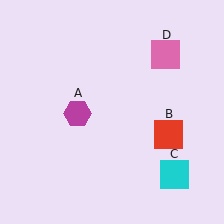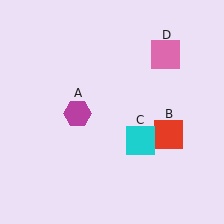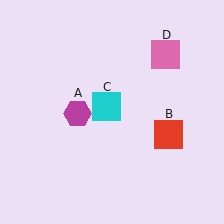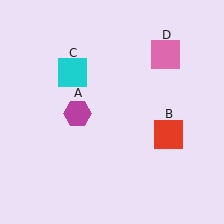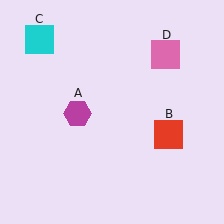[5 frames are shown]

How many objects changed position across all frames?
1 object changed position: cyan square (object C).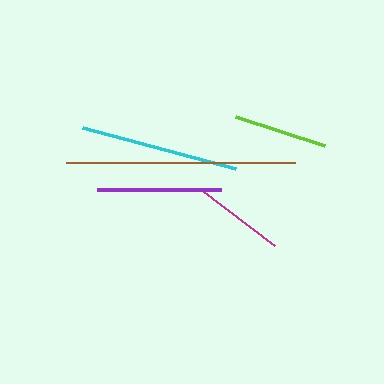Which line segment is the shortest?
The lime line is the shortest at approximately 93 pixels.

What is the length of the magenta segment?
The magenta segment is approximately 94 pixels long.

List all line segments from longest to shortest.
From longest to shortest: brown, cyan, purple, magenta, lime.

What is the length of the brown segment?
The brown segment is approximately 229 pixels long.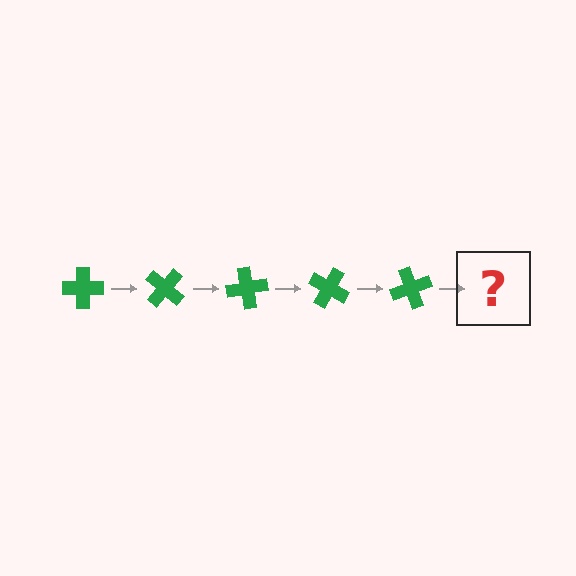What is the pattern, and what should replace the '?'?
The pattern is that the cross rotates 40 degrees each step. The '?' should be a green cross rotated 200 degrees.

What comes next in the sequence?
The next element should be a green cross rotated 200 degrees.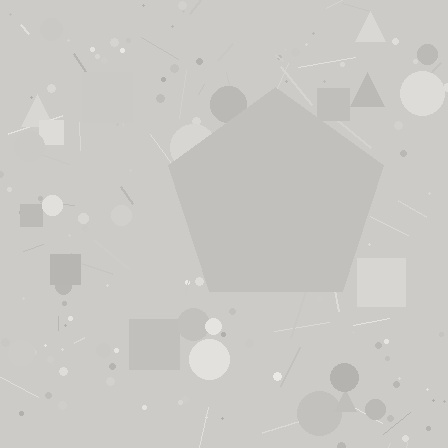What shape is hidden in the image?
A pentagon is hidden in the image.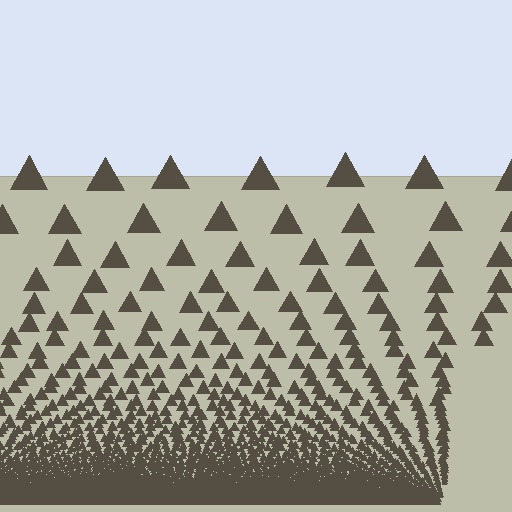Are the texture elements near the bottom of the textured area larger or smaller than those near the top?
Smaller. The gradient is inverted — elements near the bottom are smaller and denser.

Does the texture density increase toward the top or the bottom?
Density increases toward the bottom.